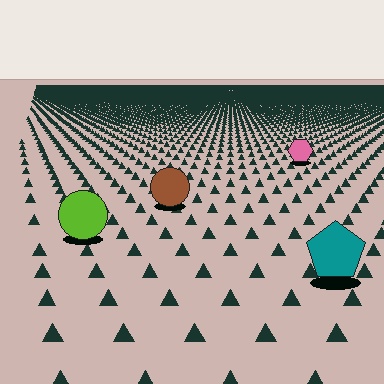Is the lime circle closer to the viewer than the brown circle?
Yes. The lime circle is closer — you can tell from the texture gradient: the ground texture is coarser near it.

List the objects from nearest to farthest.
From nearest to farthest: the teal pentagon, the lime circle, the brown circle, the pink hexagon.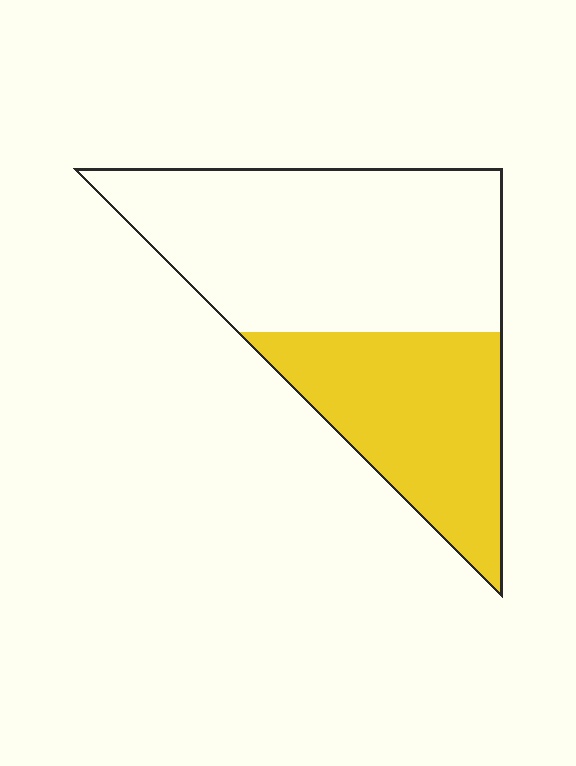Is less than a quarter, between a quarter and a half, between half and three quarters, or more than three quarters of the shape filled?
Between a quarter and a half.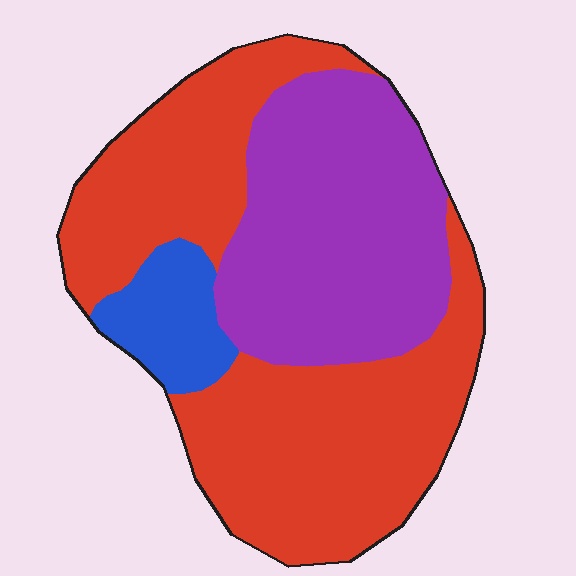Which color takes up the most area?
Red, at roughly 55%.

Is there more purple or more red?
Red.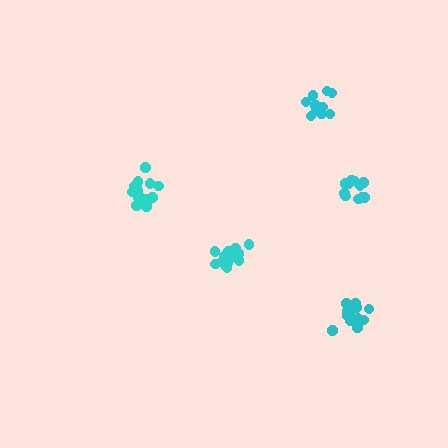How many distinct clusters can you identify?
There are 5 distinct clusters.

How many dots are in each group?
Group 1: 17 dots, Group 2: 15 dots, Group 3: 11 dots, Group 4: 14 dots, Group 5: 11 dots (68 total).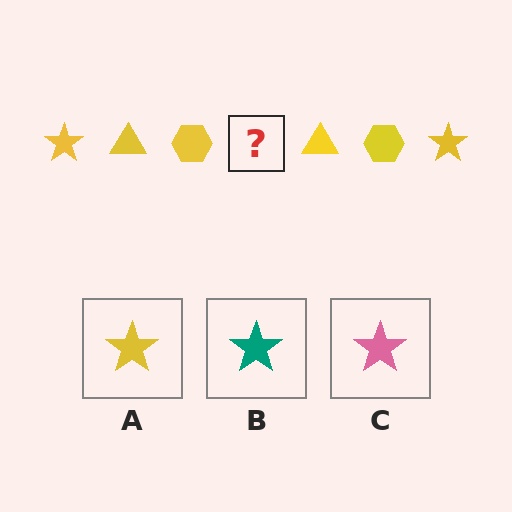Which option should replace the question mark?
Option A.